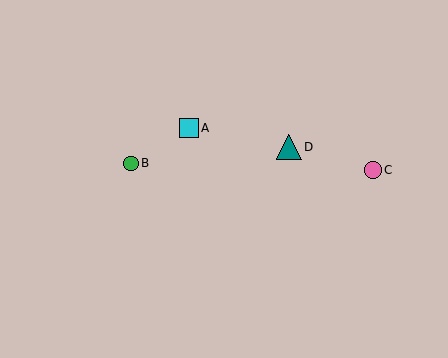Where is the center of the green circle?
The center of the green circle is at (131, 163).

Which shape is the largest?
The teal triangle (labeled D) is the largest.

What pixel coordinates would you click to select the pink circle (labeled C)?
Click at (373, 170) to select the pink circle C.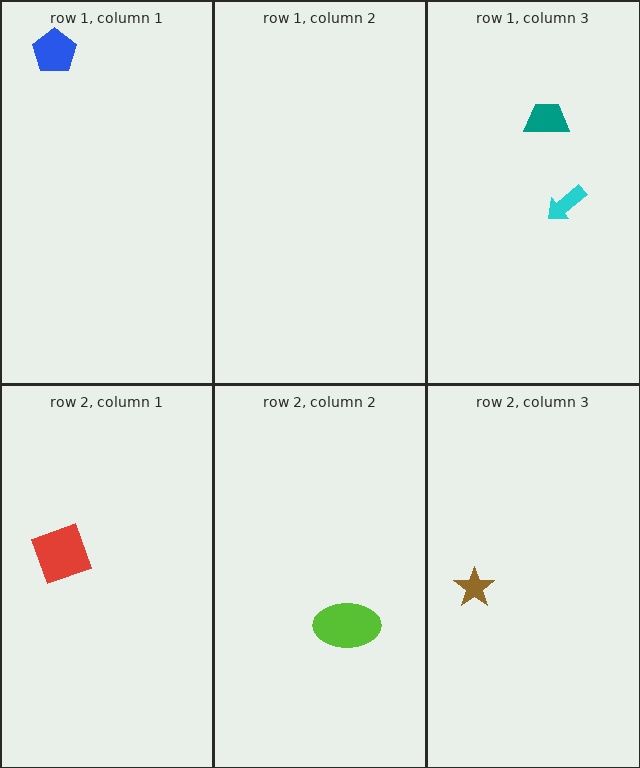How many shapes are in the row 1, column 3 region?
2.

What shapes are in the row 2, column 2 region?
The lime ellipse.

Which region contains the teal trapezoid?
The row 1, column 3 region.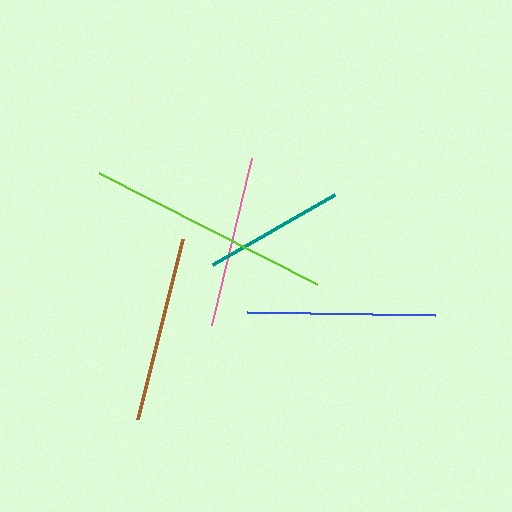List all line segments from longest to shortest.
From longest to shortest: lime, blue, brown, pink, teal.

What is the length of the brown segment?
The brown segment is approximately 186 pixels long.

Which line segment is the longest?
The lime line is the longest at approximately 245 pixels.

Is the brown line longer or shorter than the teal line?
The brown line is longer than the teal line.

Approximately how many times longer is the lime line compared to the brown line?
The lime line is approximately 1.3 times the length of the brown line.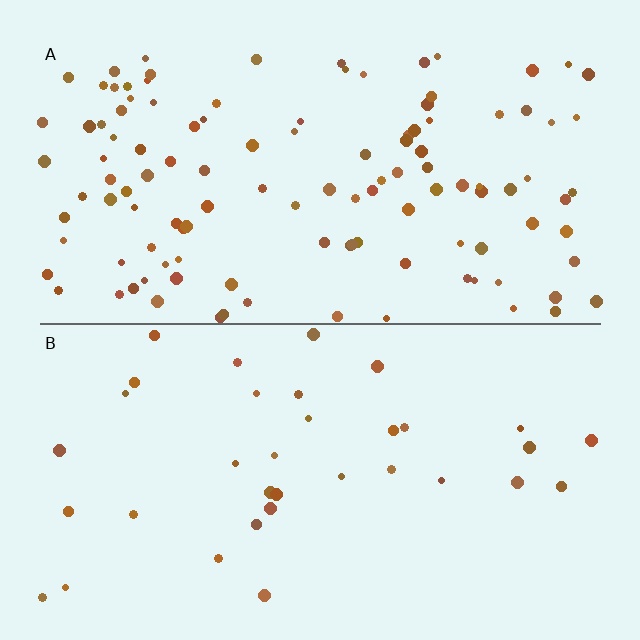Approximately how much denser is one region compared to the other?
Approximately 3.4× — region A over region B.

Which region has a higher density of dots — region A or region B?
A (the top).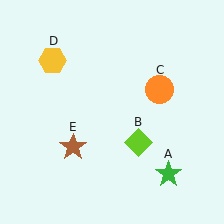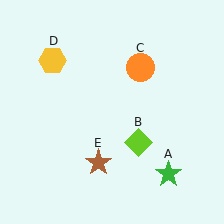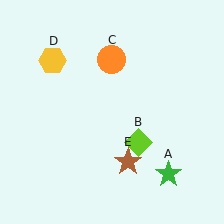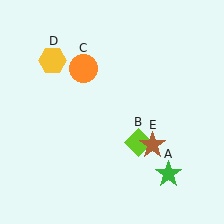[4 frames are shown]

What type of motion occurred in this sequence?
The orange circle (object C), brown star (object E) rotated counterclockwise around the center of the scene.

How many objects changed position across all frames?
2 objects changed position: orange circle (object C), brown star (object E).